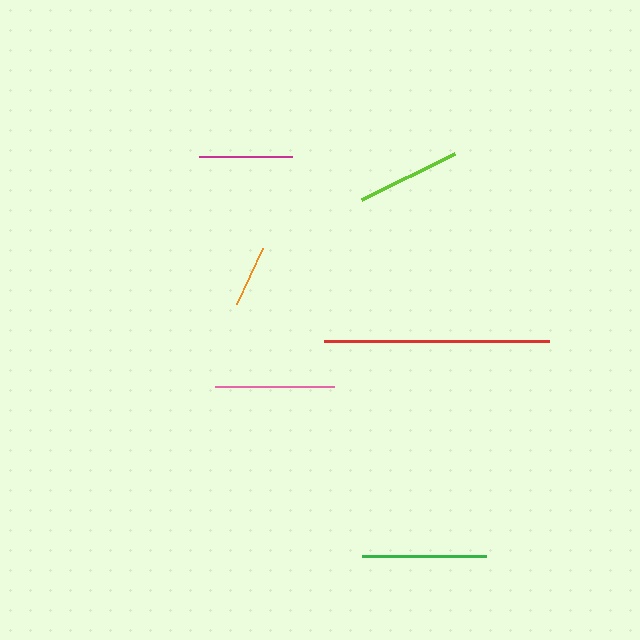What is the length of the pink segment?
The pink segment is approximately 120 pixels long.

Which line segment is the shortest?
The orange line is the shortest at approximately 61 pixels.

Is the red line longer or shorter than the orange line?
The red line is longer than the orange line.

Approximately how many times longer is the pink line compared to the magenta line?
The pink line is approximately 1.3 times the length of the magenta line.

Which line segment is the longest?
The red line is the longest at approximately 225 pixels.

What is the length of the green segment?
The green segment is approximately 124 pixels long.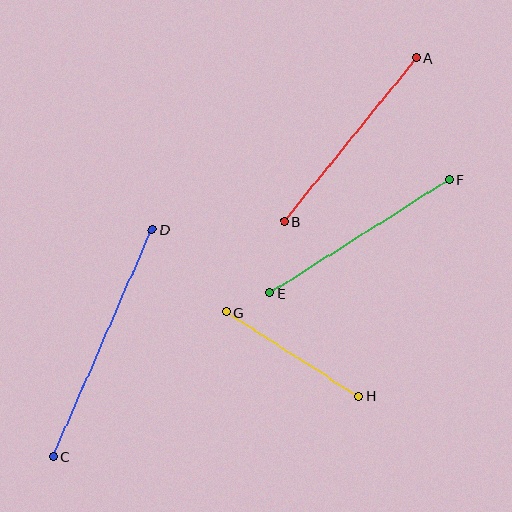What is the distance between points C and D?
The distance is approximately 247 pixels.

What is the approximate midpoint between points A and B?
The midpoint is at approximately (350, 140) pixels.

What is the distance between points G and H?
The distance is approximately 157 pixels.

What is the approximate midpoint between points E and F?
The midpoint is at approximately (360, 236) pixels.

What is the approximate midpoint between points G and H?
The midpoint is at approximately (293, 354) pixels.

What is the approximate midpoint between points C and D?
The midpoint is at approximately (103, 343) pixels.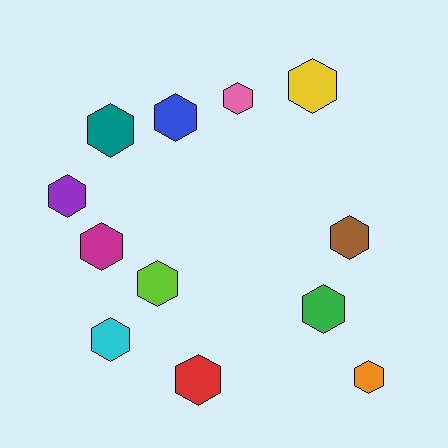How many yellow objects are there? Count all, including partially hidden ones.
There is 1 yellow object.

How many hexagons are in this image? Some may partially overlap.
There are 12 hexagons.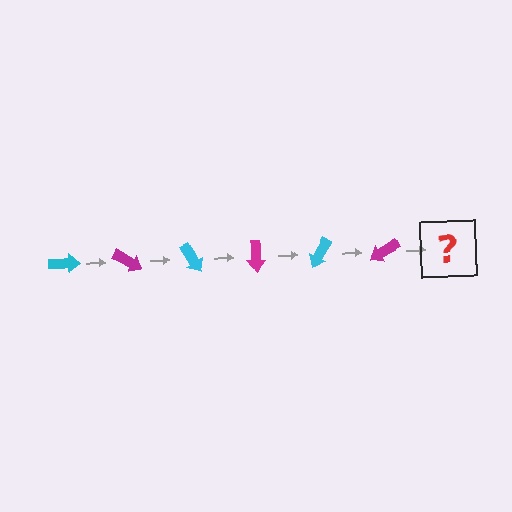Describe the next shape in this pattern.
It should be a cyan arrow, rotated 180 degrees from the start.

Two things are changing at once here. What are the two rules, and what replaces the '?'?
The two rules are that it rotates 30 degrees each step and the color cycles through cyan and magenta. The '?' should be a cyan arrow, rotated 180 degrees from the start.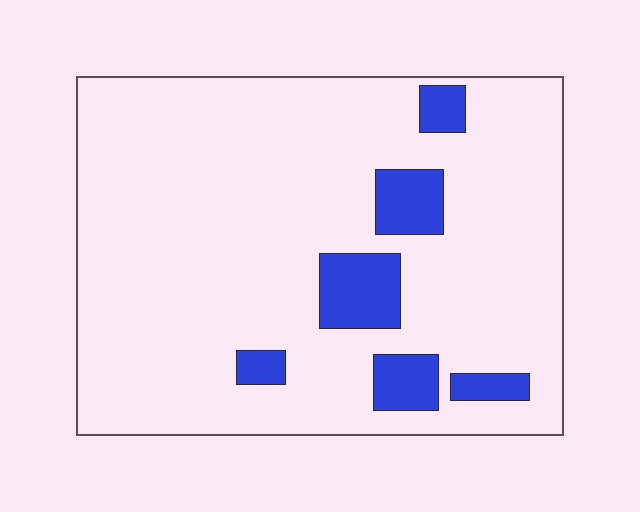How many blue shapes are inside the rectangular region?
6.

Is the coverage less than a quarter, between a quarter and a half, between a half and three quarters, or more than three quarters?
Less than a quarter.